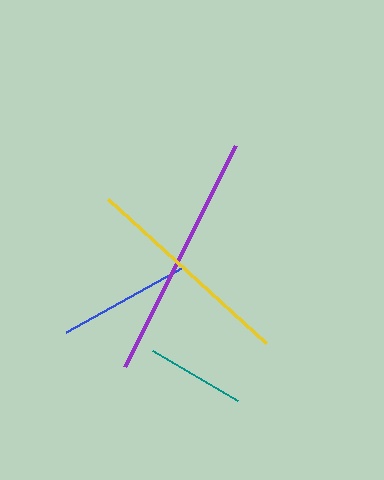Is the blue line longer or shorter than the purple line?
The purple line is longer than the blue line.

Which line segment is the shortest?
The teal line is the shortest at approximately 99 pixels.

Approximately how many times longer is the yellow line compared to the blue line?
The yellow line is approximately 1.6 times the length of the blue line.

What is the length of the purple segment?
The purple segment is approximately 247 pixels long.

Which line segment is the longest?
The purple line is the longest at approximately 247 pixels.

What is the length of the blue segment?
The blue segment is approximately 134 pixels long.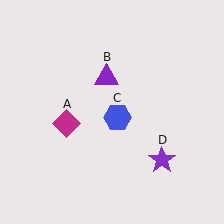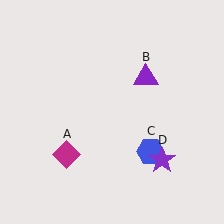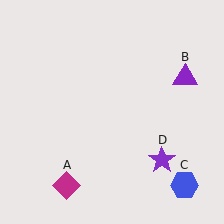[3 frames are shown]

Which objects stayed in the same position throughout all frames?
Purple star (object D) remained stationary.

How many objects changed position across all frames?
3 objects changed position: magenta diamond (object A), purple triangle (object B), blue hexagon (object C).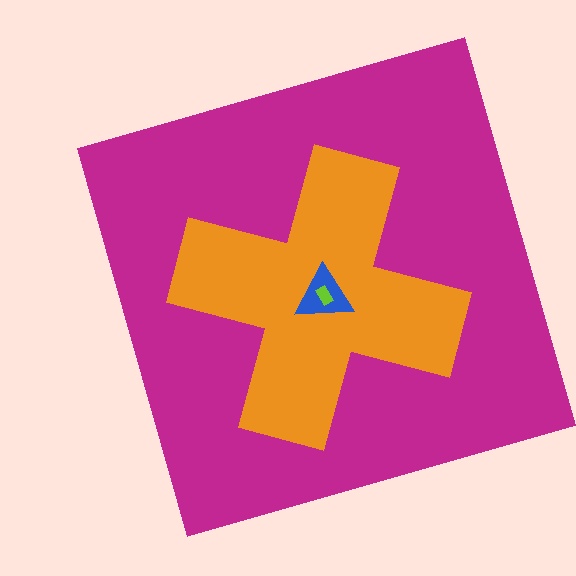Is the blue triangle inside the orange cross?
Yes.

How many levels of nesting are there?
4.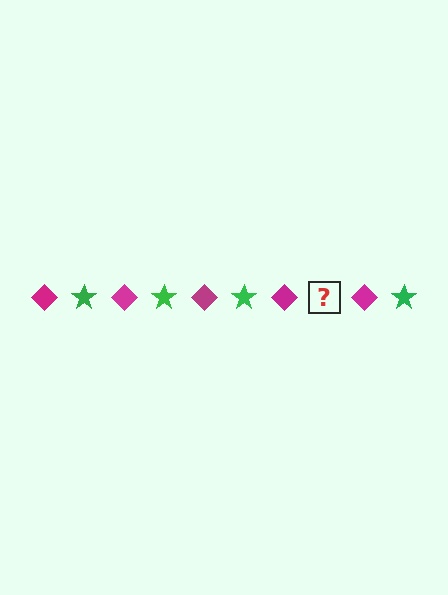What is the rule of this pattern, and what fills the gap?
The rule is that the pattern alternates between magenta diamond and green star. The gap should be filled with a green star.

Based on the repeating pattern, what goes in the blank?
The blank should be a green star.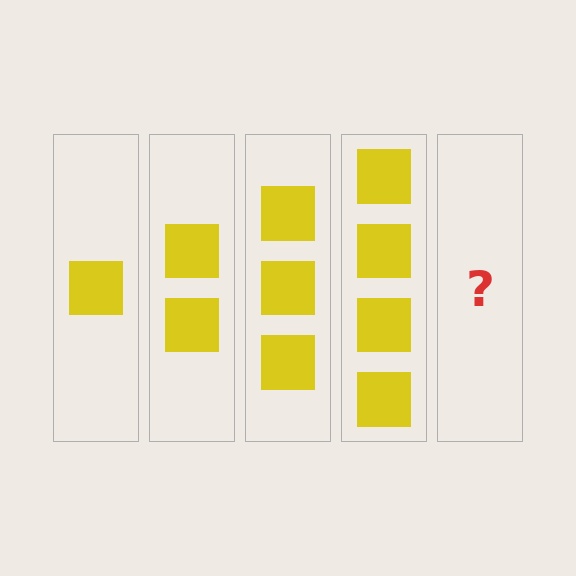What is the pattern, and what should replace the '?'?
The pattern is that each step adds one more square. The '?' should be 5 squares.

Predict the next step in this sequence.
The next step is 5 squares.